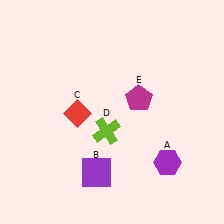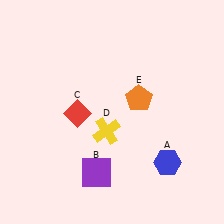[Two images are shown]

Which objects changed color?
A changed from purple to blue. D changed from lime to yellow. E changed from magenta to orange.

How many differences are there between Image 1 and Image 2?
There are 3 differences between the two images.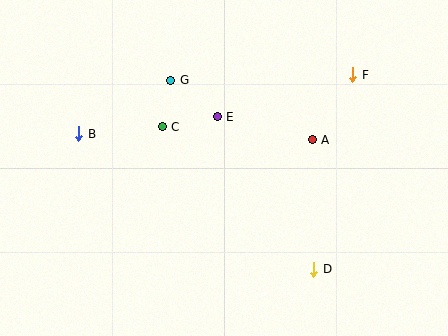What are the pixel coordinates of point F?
Point F is at (353, 75).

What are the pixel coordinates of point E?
Point E is at (217, 117).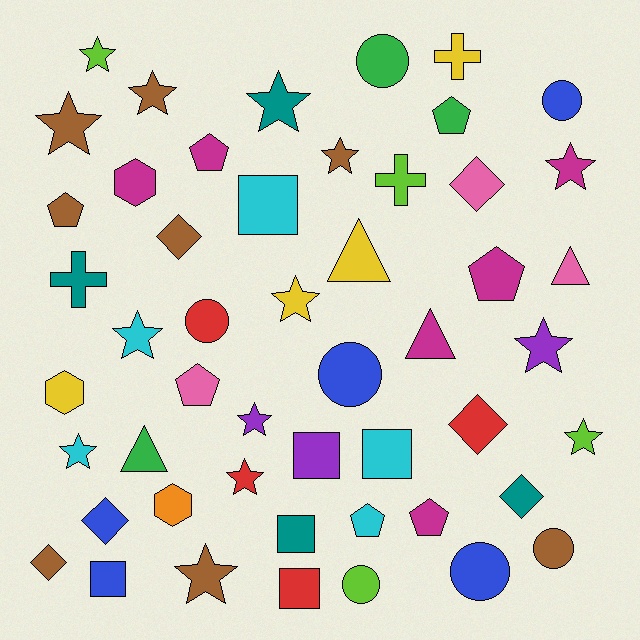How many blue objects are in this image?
There are 5 blue objects.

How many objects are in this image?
There are 50 objects.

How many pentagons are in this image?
There are 7 pentagons.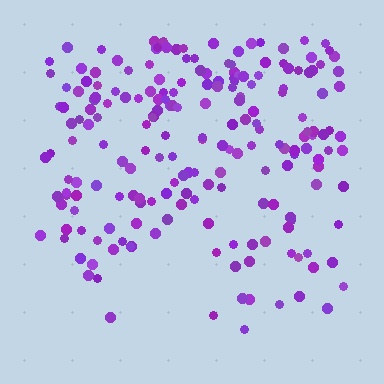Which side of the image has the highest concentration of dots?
The top.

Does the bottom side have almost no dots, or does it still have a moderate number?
Still a moderate number, just noticeably fewer than the top.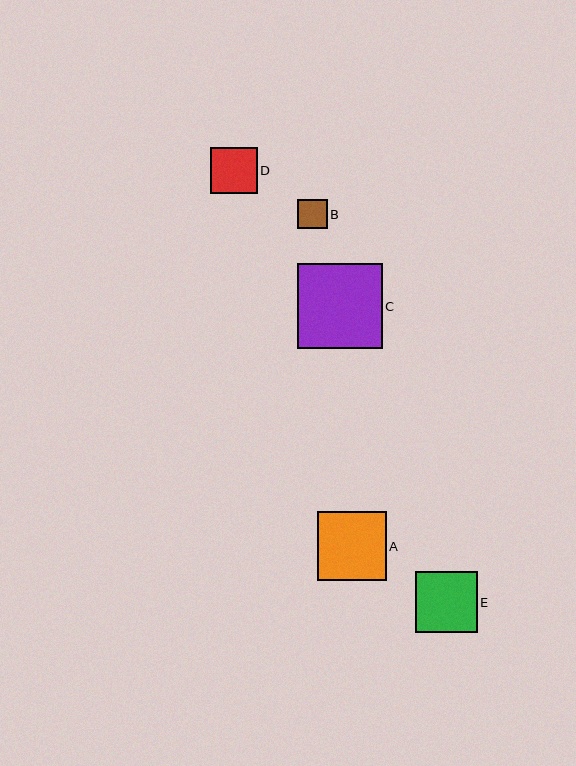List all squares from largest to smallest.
From largest to smallest: C, A, E, D, B.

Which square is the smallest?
Square B is the smallest with a size of approximately 29 pixels.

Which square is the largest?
Square C is the largest with a size of approximately 85 pixels.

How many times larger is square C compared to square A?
Square C is approximately 1.2 times the size of square A.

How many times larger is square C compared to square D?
Square C is approximately 1.8 times the size of square D.